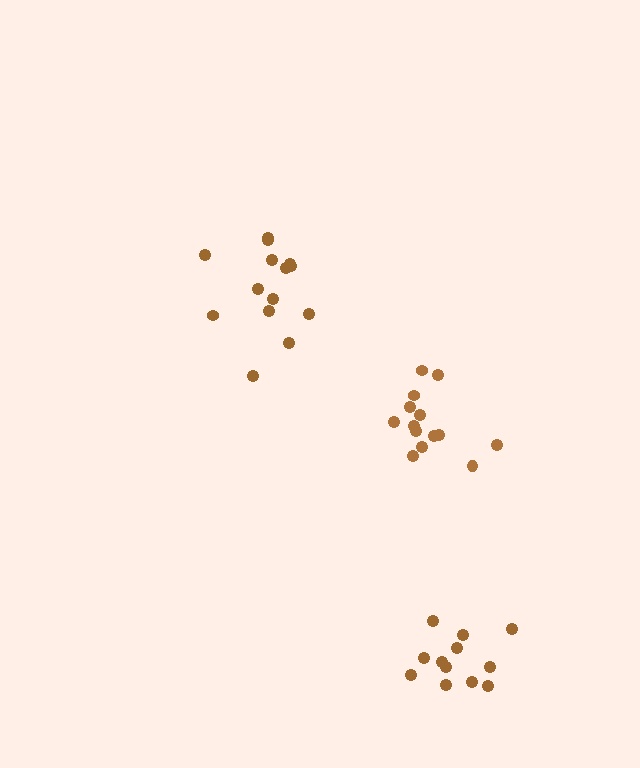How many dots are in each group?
Group 1: 14 dots, Group 2: 12 dots, Group 3: 14 dots (40 total).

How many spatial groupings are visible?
There are 3 spatial groupings.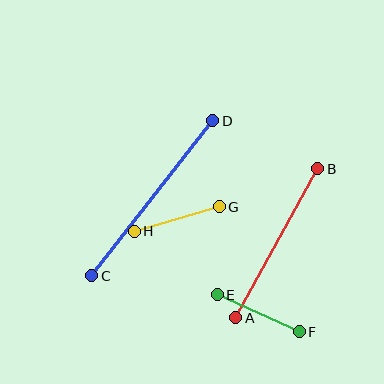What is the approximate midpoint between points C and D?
The midpoint is at approximately (152, 198) pixels.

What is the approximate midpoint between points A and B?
The midpoint is at approximately (277, 243) pixels.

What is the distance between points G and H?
The distance is approximately 88 pixels.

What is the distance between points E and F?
The distance is approximately 90 pixels.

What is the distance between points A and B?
The distance is approximately 170 pixels.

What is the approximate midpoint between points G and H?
The midpoint is at approximately (177, 219) pixels.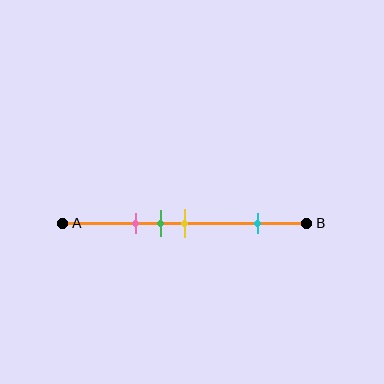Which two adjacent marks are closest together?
The green and yellow marks are the closest adjacent pair.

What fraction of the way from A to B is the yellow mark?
The yellow mark is approximately 50% (0.5) of the way from A to B.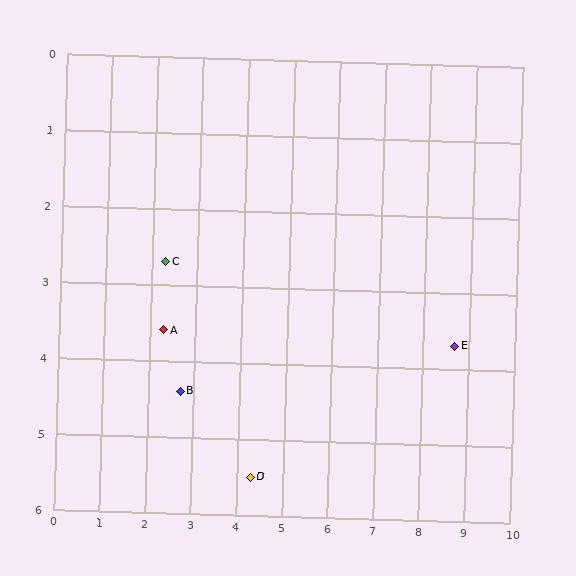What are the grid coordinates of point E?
Point E is at approximately (8.7, 3.7).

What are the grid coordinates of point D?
Point D is at approximately (4.3, 5.5).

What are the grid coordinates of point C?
Point C is at approximately (2.3, 2.7).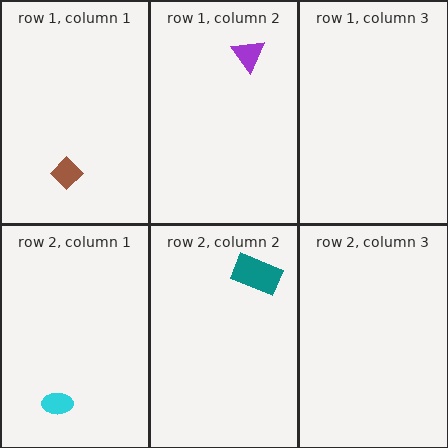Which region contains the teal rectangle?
The row 2, column 2 region.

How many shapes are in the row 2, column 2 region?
1.